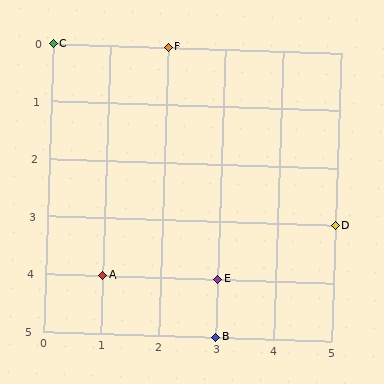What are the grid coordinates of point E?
Point E is at grid coordinates (3, 4).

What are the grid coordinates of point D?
Point D is at grid coordinates (5, 3).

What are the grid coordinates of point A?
Point A is at grid coordinates (1, 4).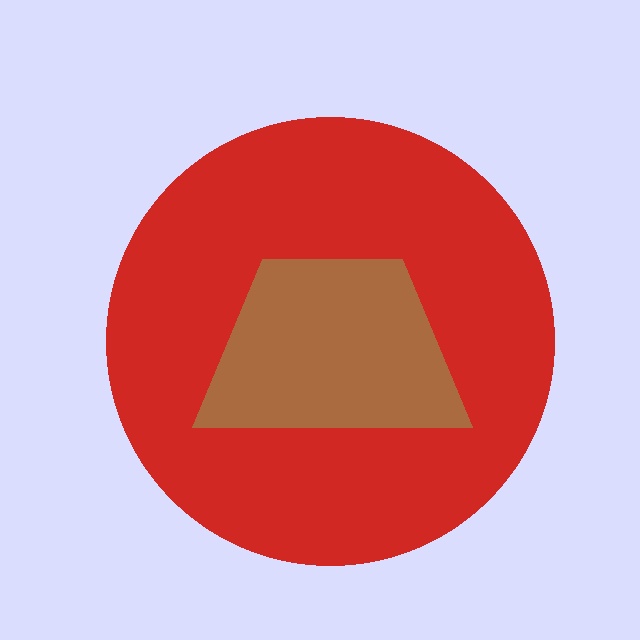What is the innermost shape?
The brown trapezoid.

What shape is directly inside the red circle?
The brown trapezoid.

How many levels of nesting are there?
2.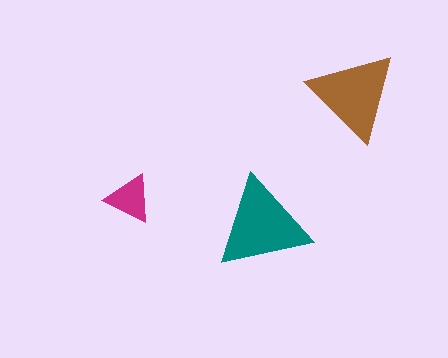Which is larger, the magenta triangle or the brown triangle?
The brown one.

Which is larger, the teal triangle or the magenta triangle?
The teal one.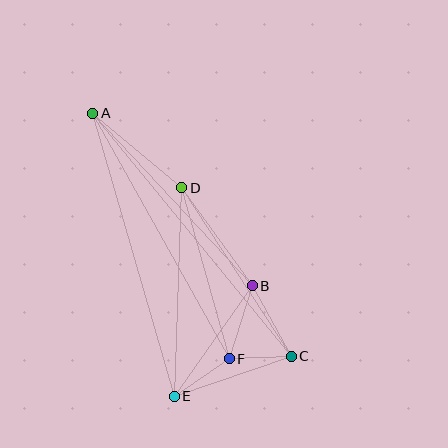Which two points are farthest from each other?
Points A and C are farthest from each other.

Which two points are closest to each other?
Points C and F are closest to each other.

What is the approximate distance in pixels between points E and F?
The distance between E and F is approximately 67 pixels.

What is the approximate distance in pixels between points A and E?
The distance between A and E is approximately 294 pixels.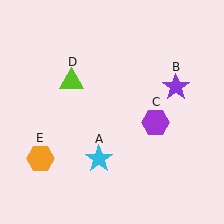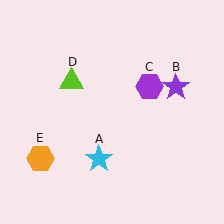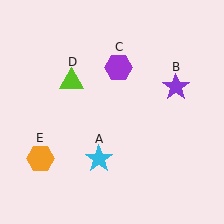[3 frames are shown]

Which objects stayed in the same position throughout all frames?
Cyan star (object A) and purple star (object B) and lime triangle (object D) and orange hexagon (object E) remained stationary.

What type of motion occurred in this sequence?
The purple hexagon (object C) rotated counterclockwise around the center of the scene.